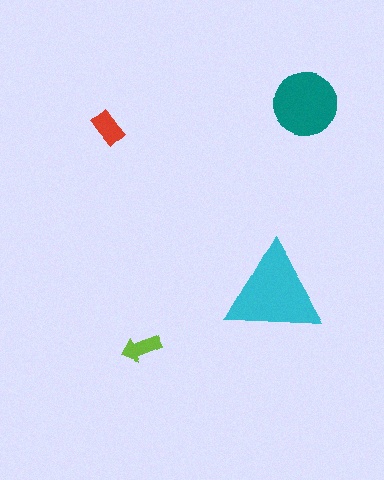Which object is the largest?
The cyan triangle.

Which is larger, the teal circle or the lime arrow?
The teal circle.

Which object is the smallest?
The lime arrow.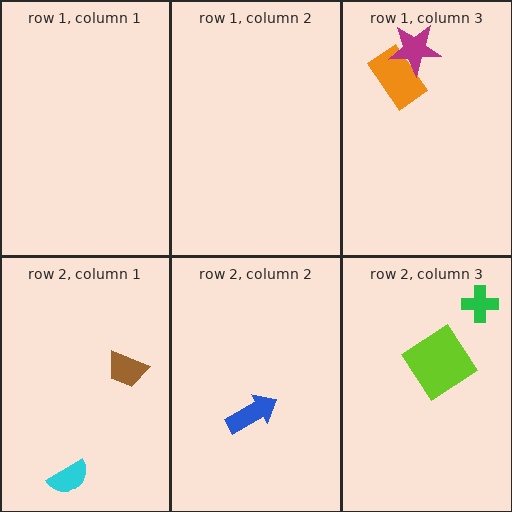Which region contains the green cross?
The row 2, column 3 region.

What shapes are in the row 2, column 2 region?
The blue arrow.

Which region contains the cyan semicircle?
The row 2, column 1 region.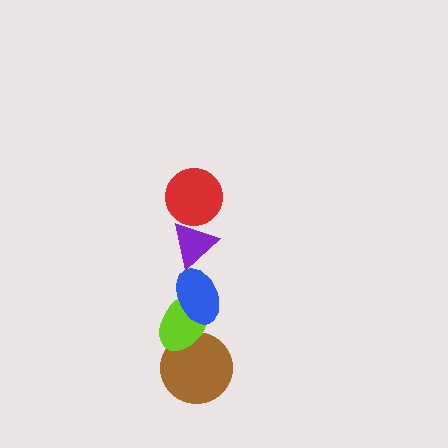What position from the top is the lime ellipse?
The lime ellipse is 4th from the top.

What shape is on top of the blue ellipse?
The purple triangle is on top of the blue ellipse.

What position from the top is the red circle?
The red circle is 1st from the top.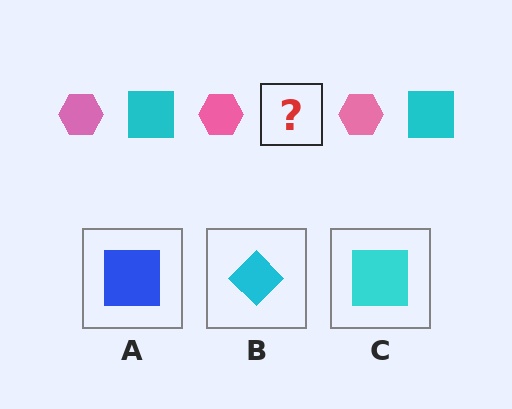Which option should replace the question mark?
Option C.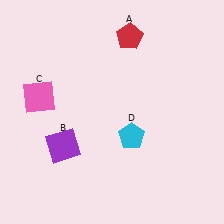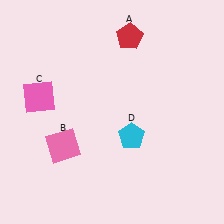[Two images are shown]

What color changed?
The square (B) changed from purple in Image 1 to pink in Image 2.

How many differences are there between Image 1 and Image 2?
There is 1 difference between the two images.